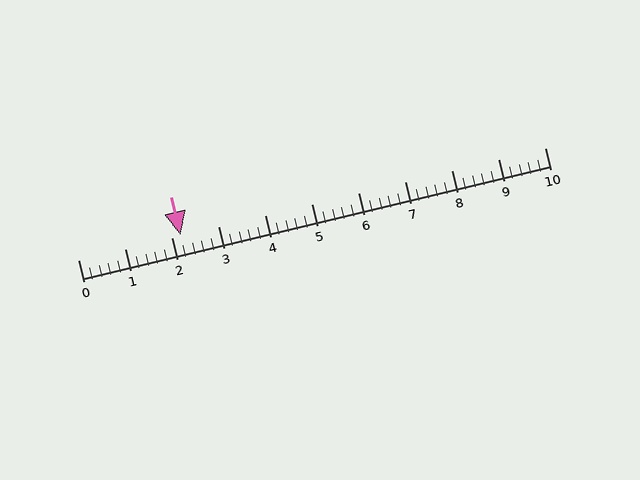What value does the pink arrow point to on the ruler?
The pink arrow points to approximately 2.2.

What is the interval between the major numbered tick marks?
The major tick marks are spaced 1 units apart.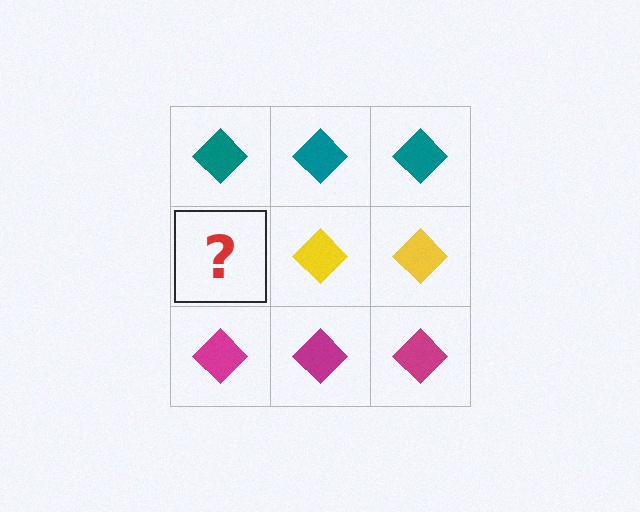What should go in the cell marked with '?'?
The missing cell should contain a yellow diamond.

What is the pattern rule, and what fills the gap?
The rule is that each row has a consistent color. The gap should be filled with a yellow diamond.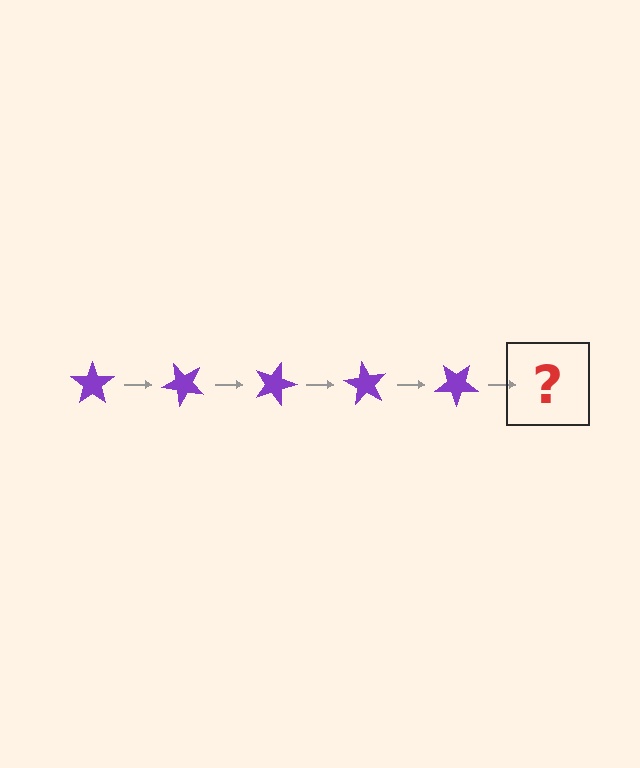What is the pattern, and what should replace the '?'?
The pattern is that the star rotates 45 degrees each step. The '?' should be a purple star rotated 225 degrees.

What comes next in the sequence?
The next element should be a purple star rotated 225 degrees.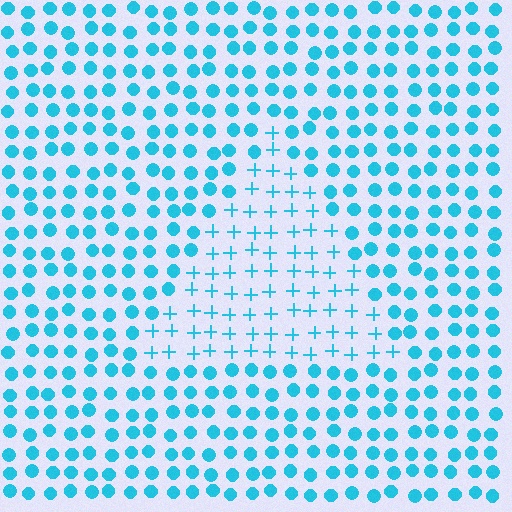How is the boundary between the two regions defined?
The boundary is defined by a change in element shape: plus signs inside vs. circles outside. All elements share the same color and spacing.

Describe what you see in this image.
The image is filled with small cyan elements arranged in a uniform grid. A triangle-shaped region contains plus signs, while the surrounding area contains circles. The boundary is defined purely by the change in element shape.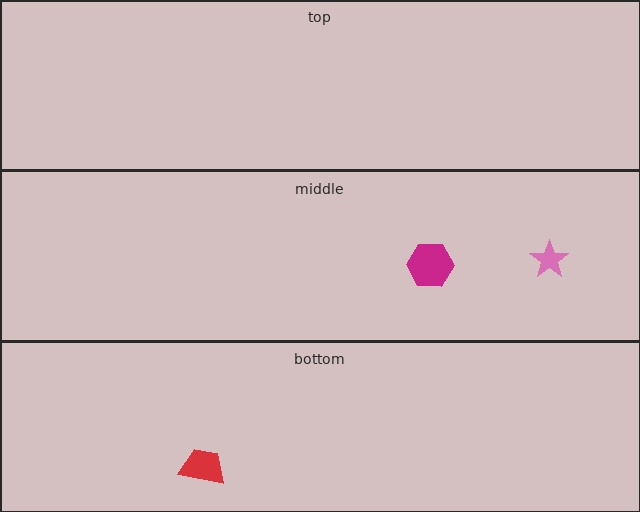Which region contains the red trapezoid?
The bottom region.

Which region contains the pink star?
The middle region.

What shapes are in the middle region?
The magenta hexagon, the pink star.